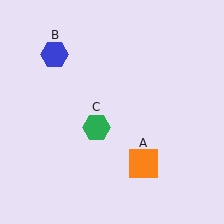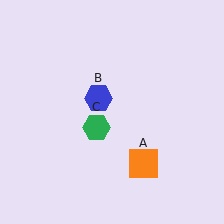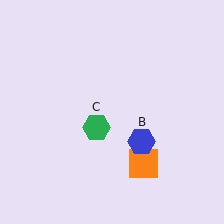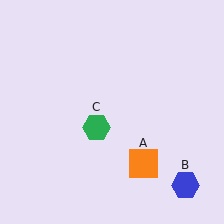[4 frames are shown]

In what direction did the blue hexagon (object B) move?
The blue hexagon (object B) moved down and to the right.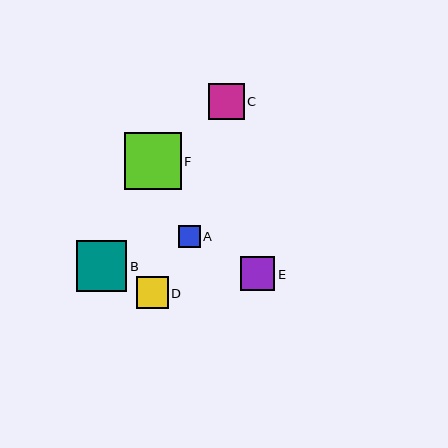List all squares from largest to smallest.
From largest to smallest: F, B, C, E, D, A.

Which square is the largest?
Square F is the largest with a size of approximately 57 pixels.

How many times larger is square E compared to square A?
Square E is approximately 1.5 times the size of square A.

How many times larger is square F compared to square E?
Square F is approximately 1.7 times the size of square E.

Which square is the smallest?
Square A is the smallest with a size of approximately 22 pixels.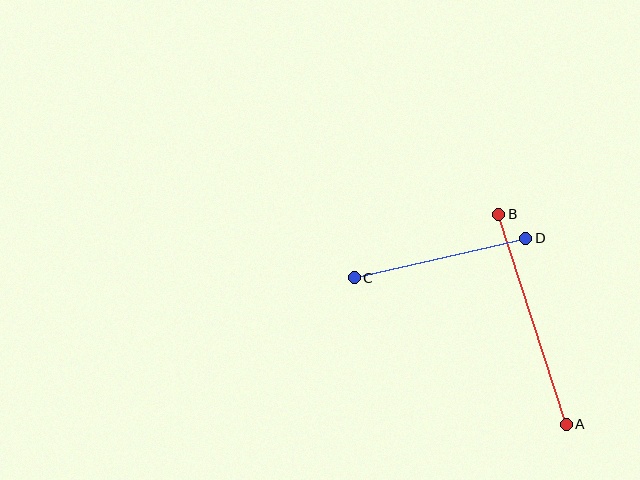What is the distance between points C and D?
The distance is approximately 176 pixels.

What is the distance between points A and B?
The distance is approximately 220 pixels.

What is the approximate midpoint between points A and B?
The midpoint is at approximately (532, 319) pixels.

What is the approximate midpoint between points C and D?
The midpoint is at approximately (440, 258) pixels.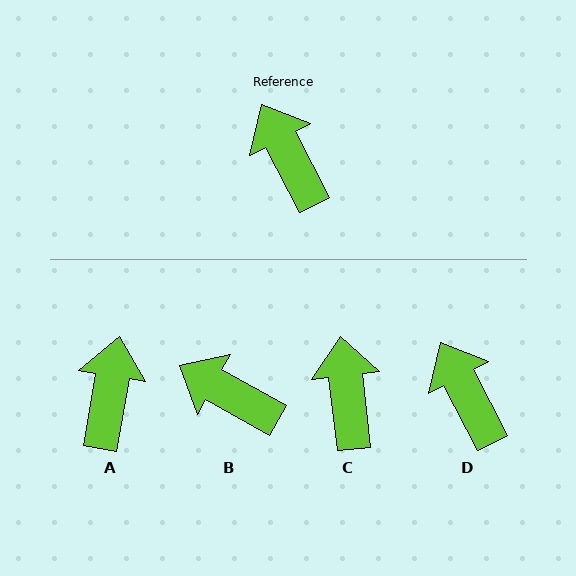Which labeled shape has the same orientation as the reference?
D.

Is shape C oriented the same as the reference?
No, it is off by about 21 degrees.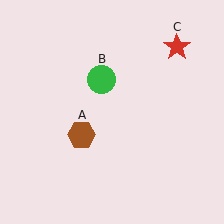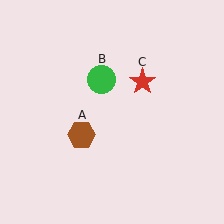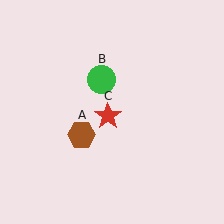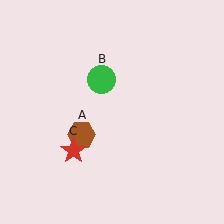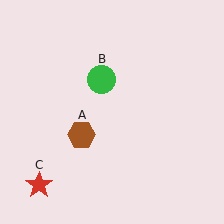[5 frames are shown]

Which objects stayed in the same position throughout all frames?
Brown hexagon (object A) and green circle (object B) remained stationary.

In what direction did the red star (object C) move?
The red star (object C) moved down and to the left.